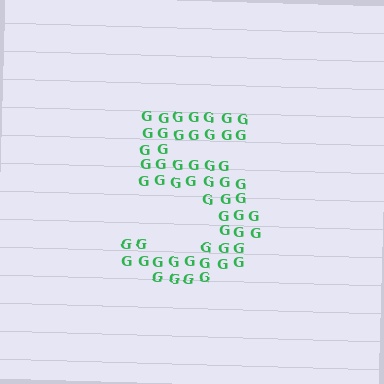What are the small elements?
The small elements are letter G's.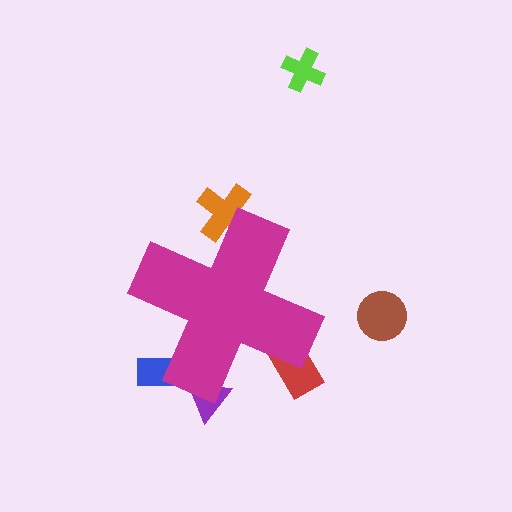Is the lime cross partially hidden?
No, the lime cross is fully visible.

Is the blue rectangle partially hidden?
Yes, the blue rectangle is partially hidden behind the magenta cross.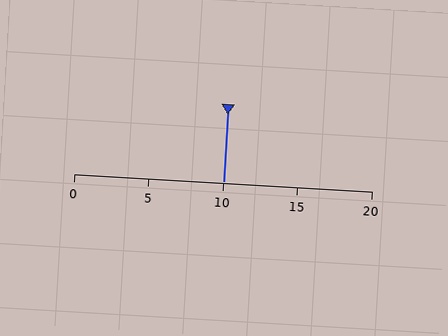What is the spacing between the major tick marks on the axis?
The major ticks are spaced 5 apart.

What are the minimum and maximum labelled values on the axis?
The axis runs from 0 to 20.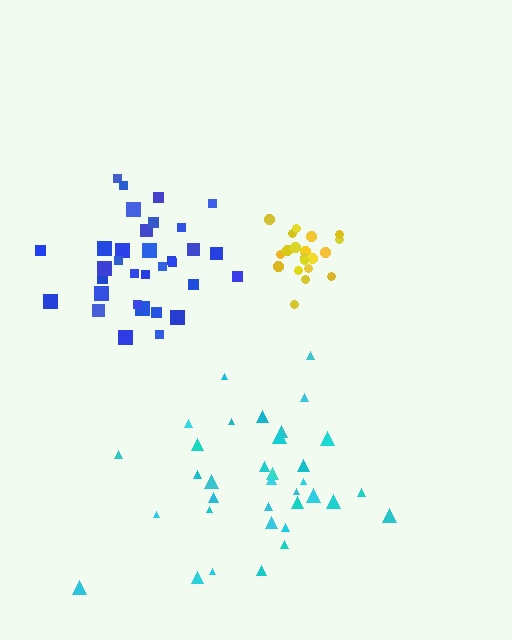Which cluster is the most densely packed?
Yellow.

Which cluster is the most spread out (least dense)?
Cyan.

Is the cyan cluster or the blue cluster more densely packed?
Blue.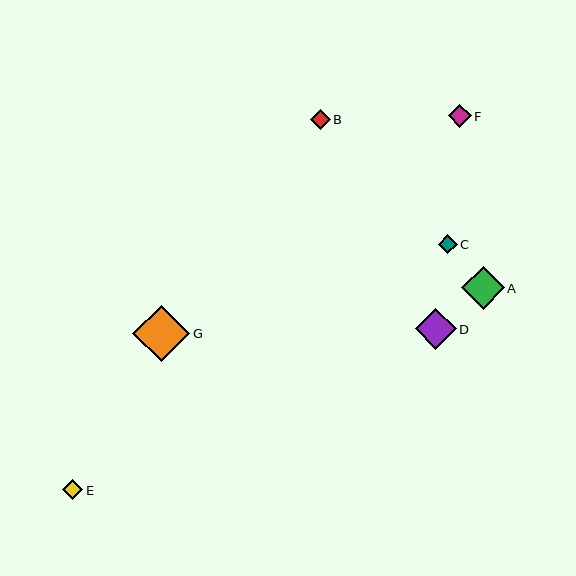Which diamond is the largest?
Diamond G is the largest with a size of approximately 57 pixels.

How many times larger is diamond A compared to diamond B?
Diamond A is approximately 2.2 times the size of diamond B.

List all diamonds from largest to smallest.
From largest to smallest: G, A, D, F, E, B, C.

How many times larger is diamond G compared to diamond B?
Diamond G is approximately 2.9 times the size of diamond B.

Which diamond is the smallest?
Diamond C is the smallest with a size of approximately 18 pixels.